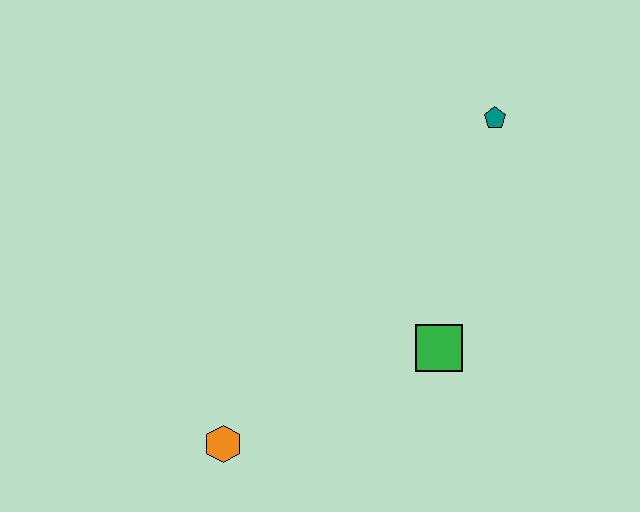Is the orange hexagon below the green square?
Yes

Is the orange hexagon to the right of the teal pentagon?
No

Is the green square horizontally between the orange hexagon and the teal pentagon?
Yes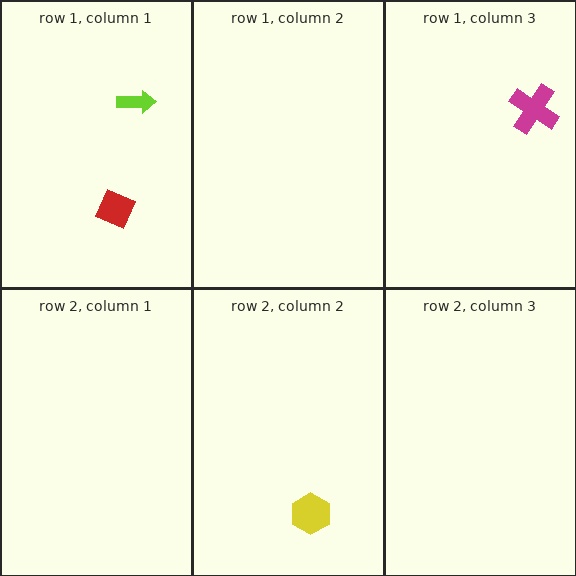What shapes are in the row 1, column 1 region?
The lime arrow, the red diamond.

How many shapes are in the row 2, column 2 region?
1.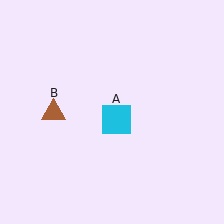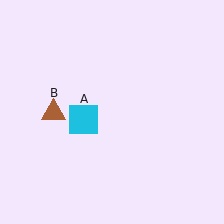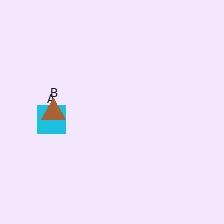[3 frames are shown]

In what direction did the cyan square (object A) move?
The cyan square (object A) moved left.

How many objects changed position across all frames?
1 object changed position: cyan square (object A).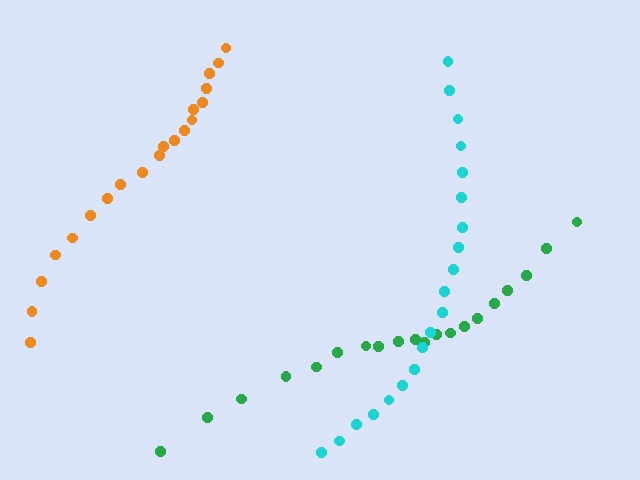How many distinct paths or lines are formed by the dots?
There are 3 distinct paths.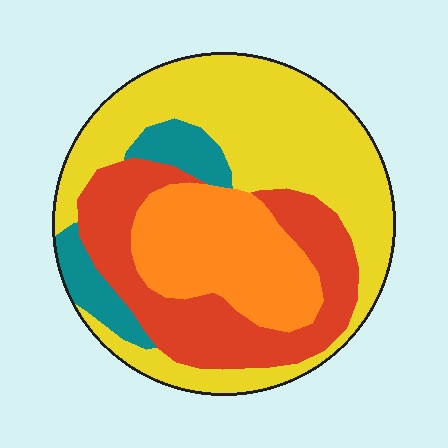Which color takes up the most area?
Yellow, at roughly 45%.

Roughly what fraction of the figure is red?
Red takes up about one quarter (1/4) of the figure.